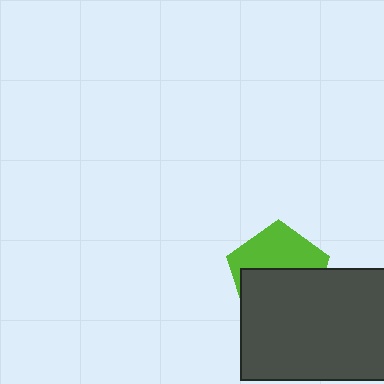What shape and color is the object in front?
The object in front is a dark gray rectangle.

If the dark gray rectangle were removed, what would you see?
You would see the complete lime pentagon.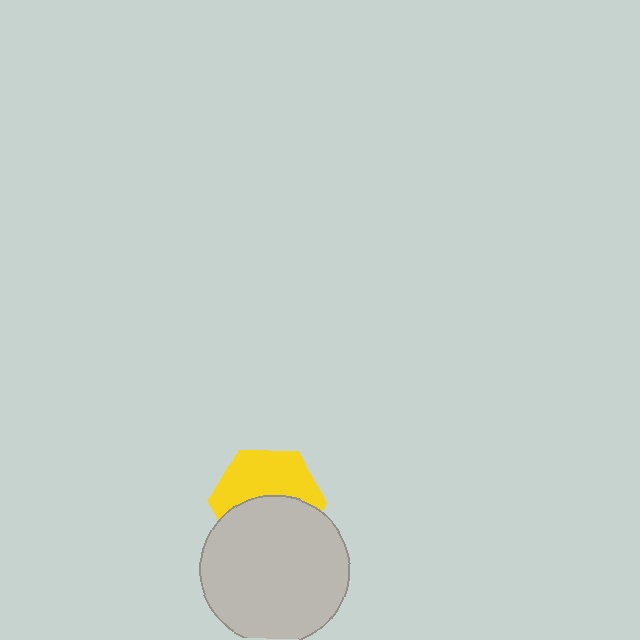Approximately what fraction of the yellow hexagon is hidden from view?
Roughly 50% of the yellow hexagon is hidden behind the light gray circle.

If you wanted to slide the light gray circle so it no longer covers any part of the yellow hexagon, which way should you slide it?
Slide it down — that is the most direct way to separate the two shapes.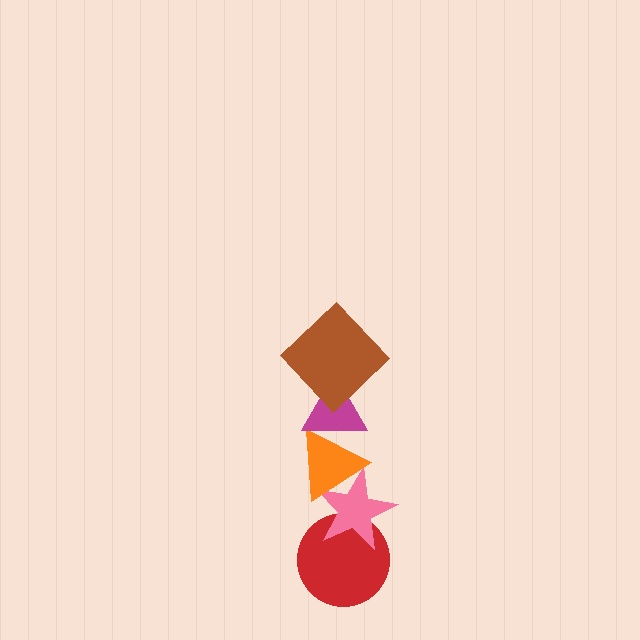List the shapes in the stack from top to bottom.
From top to bottom: the brown diamond, the magenta triangle, the orange triangle, the pink star, the red circle.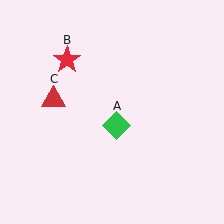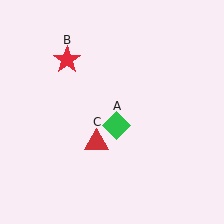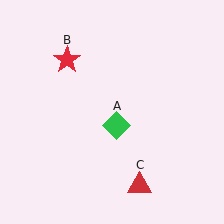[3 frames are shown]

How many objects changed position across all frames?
1 object changed position: red triangle (object C).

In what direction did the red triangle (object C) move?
The red triangle (object C) moved down and to the right.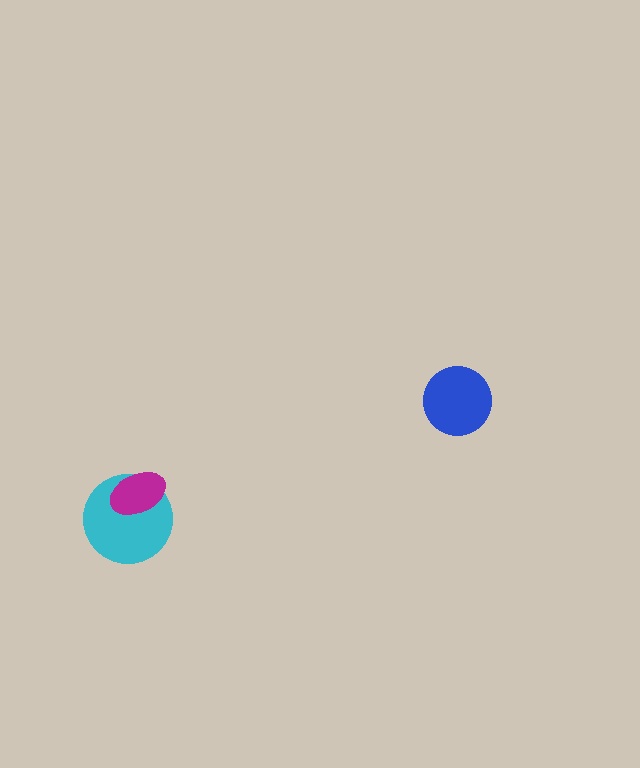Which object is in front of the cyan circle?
The magenta ellipse is in front of the cyan circle.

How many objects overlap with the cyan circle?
1 object overlaps with the cyan circle.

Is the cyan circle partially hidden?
Yes, it is partially covered by another shape.